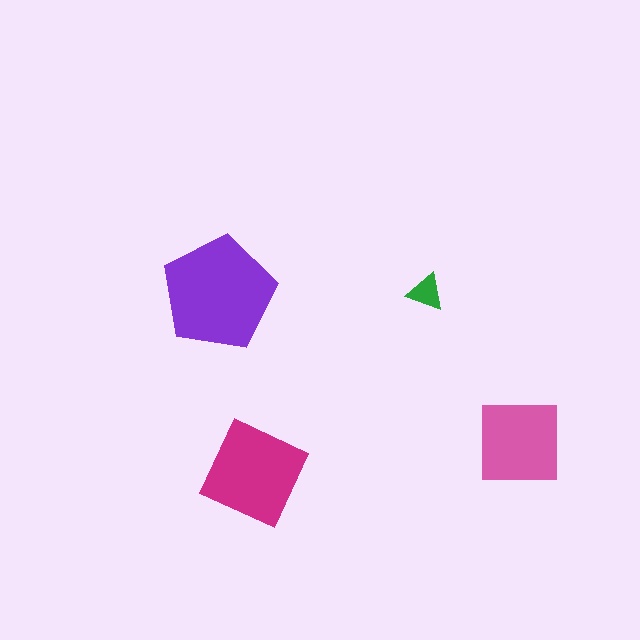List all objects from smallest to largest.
The green triangle, the pink square, the magenta diamond, the purple pentagon.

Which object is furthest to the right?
The pink square is rightmost.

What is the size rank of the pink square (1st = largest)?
3rd.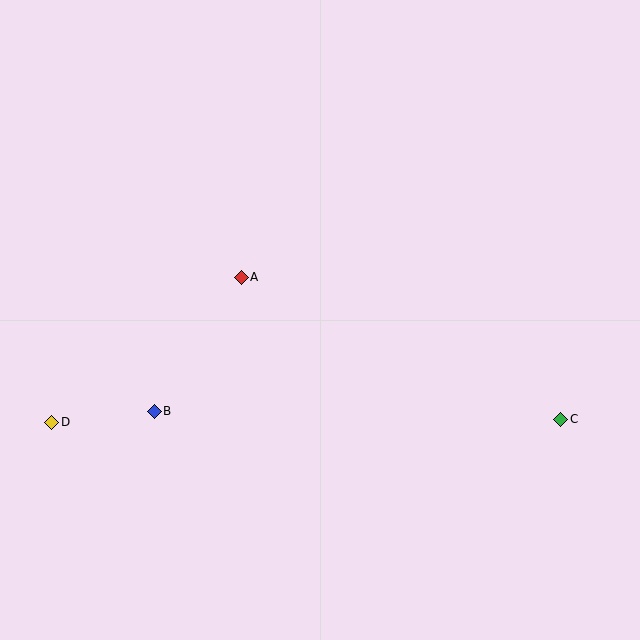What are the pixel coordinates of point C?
Point C is at (561, 419).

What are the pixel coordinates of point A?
Point A is at (241, 277).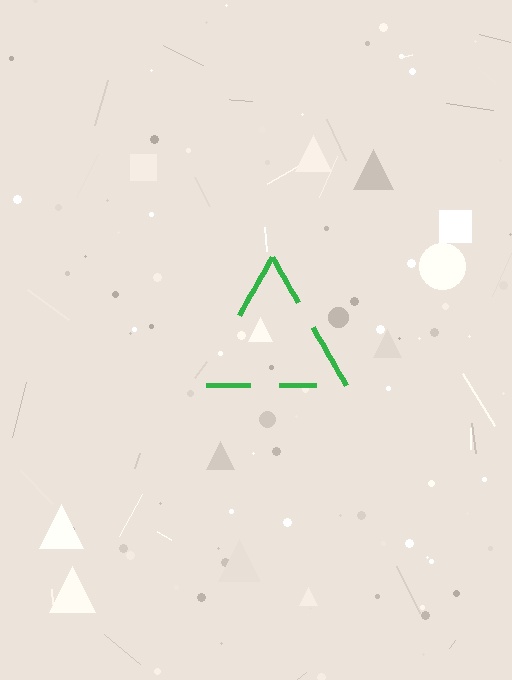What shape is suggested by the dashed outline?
The dashed outline suggests a triangle.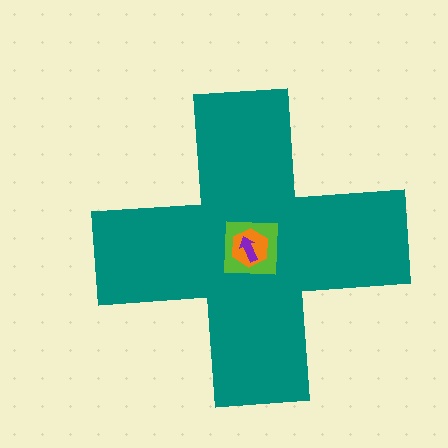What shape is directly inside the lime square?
The orange hexagon.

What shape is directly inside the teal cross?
The lime square.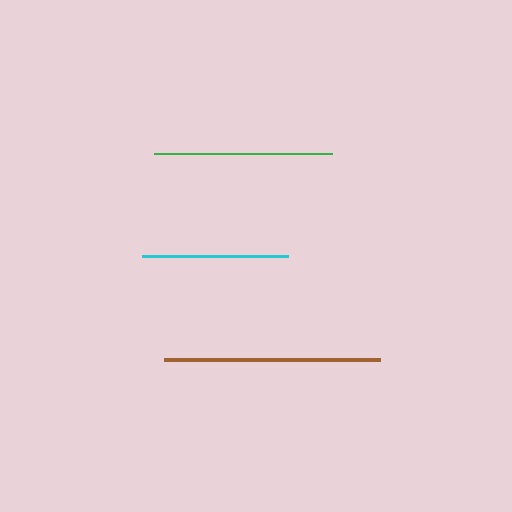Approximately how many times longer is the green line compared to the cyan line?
The green line is approximately 1.2 times the length of the cyan line.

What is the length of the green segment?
The green segment is approximately 178 pixels long.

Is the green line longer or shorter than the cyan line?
The green line is longer than the cyan line.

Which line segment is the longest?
The brown line is the longest at approximately 216 pixels.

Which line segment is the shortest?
The cyan line is the shortest at approximately 146 pixels.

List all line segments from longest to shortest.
From longest to shortest: brown, green, cyan.